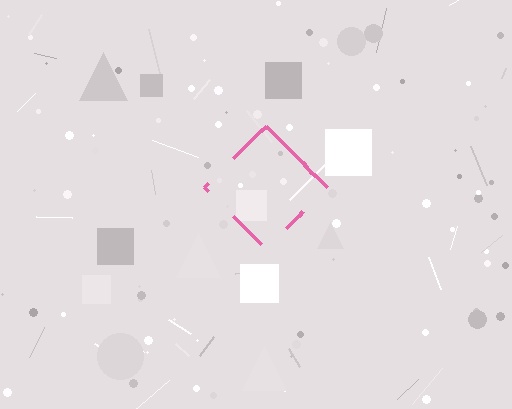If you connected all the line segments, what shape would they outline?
They would outline a diamond.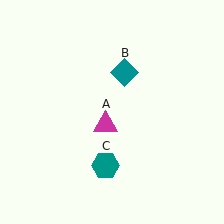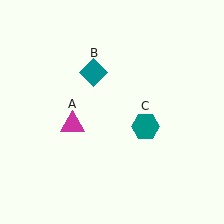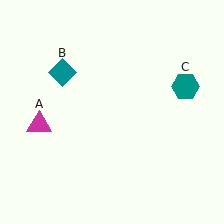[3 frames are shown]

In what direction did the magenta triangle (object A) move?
The magenta triangle (object A) moved left.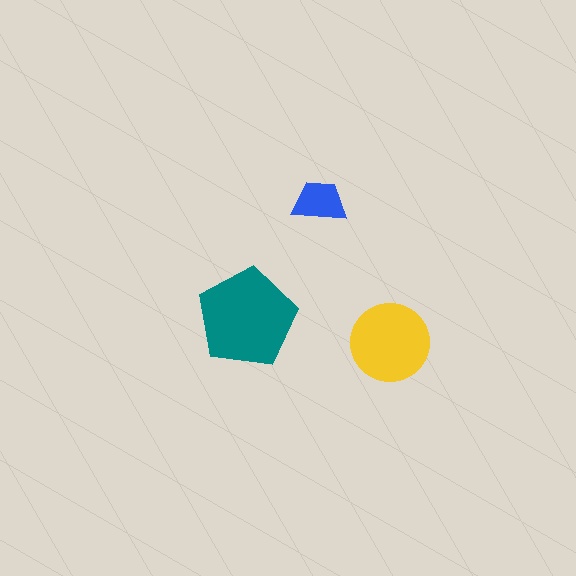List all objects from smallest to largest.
The blue trapezoid, the yellow circle, the teal pentagon.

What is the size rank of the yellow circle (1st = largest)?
2nd.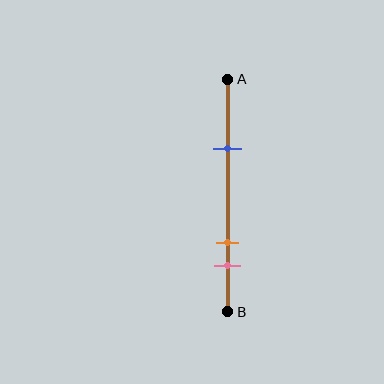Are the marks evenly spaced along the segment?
No, the marks are not evenly spaced.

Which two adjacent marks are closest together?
The orange and pink marks are the closest adjacent pair.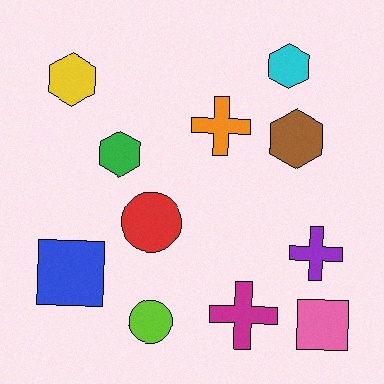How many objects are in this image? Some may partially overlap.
There are 11 objects.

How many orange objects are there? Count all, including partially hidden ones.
There is 1 orange object.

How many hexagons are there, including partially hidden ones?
There are 4 hexagons.